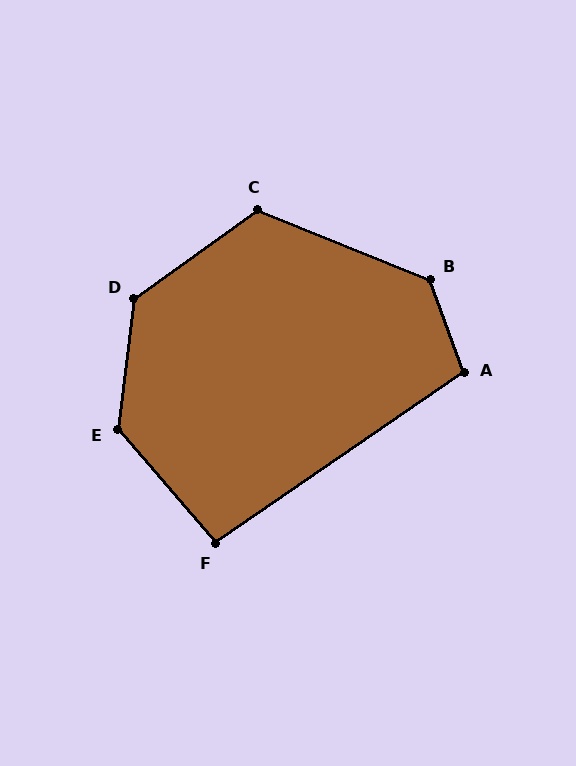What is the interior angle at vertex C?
Approximately 122 degrees (obtuse).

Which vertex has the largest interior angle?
E, at approximately 133 degrees.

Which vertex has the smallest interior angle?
F, at approximately 96 degrees.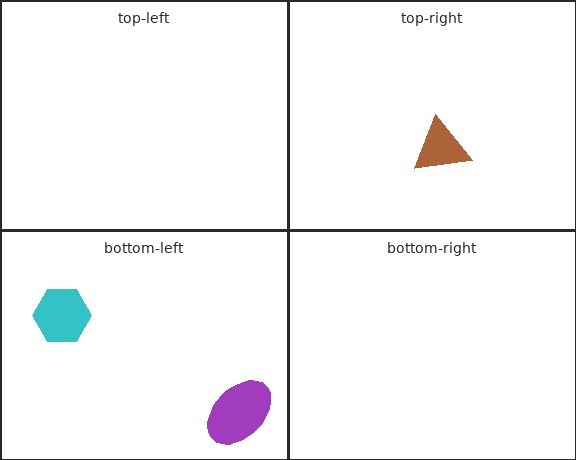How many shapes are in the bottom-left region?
2.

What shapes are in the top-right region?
The brown triangle.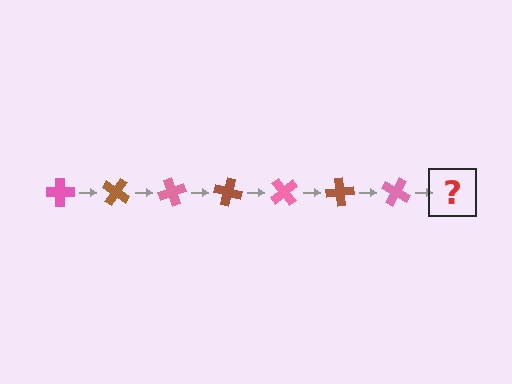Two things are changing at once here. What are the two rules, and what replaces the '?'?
The two rules are that it rotates 35 degrees each step and the color cycles through pink and brown. The '?' should be a brown cross, rotated 245 degrees from the start.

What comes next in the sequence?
The next element should be a brown cross, rotated 245 degrees from the start.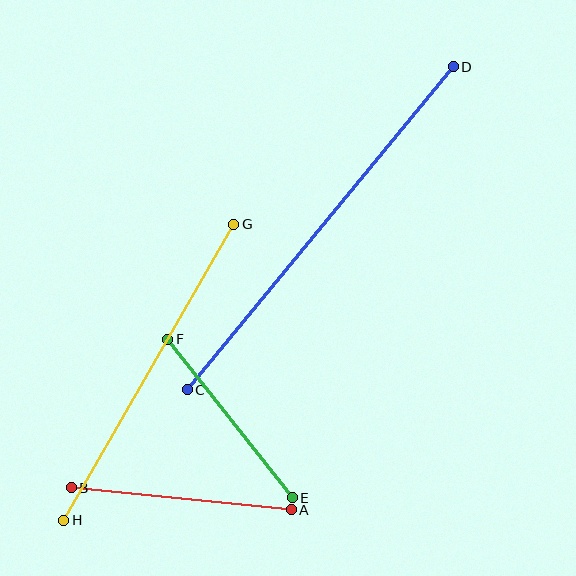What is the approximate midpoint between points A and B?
The midpoint is at approximately (181, 499) pixels.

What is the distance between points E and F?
The distance is approximately 202 pixels.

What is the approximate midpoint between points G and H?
The midpoint is at approximately (149, 372) pixels.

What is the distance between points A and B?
The distance is approximately 221 pixels.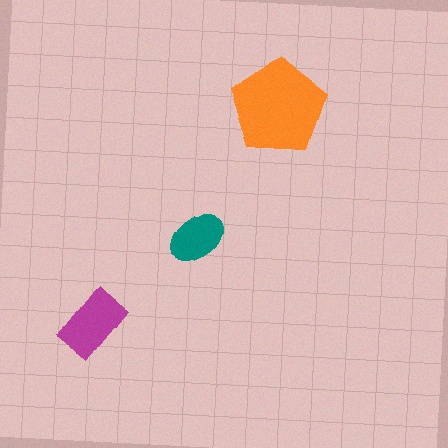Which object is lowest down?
The magenta rectangle is bottommost.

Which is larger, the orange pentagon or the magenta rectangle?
The orange pentagon.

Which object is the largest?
The orange pentagon.